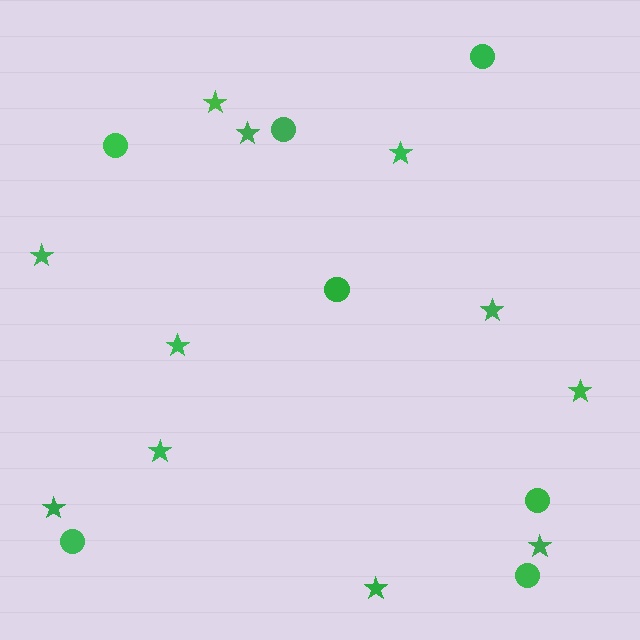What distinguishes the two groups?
There are 2 groups: one group of circles (7) and one group of stars (11).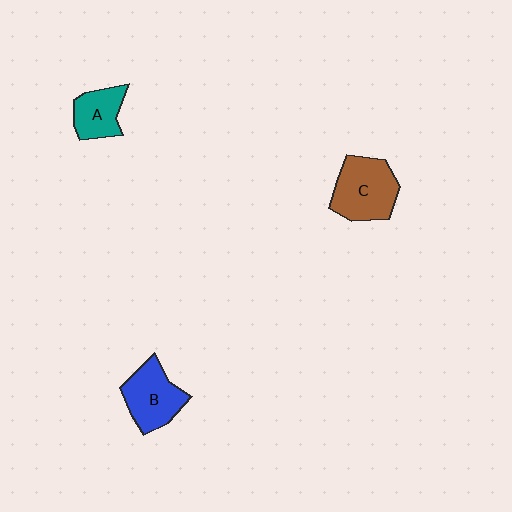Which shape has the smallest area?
Shape A (teal).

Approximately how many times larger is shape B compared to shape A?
Approximately 1.4 times.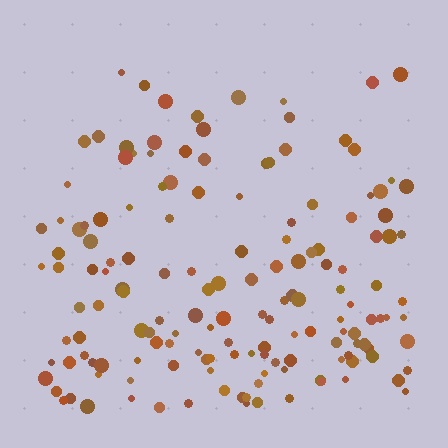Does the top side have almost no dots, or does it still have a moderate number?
Still a moderate number, just noticeably fewer than the bottom.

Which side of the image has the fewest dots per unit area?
The top.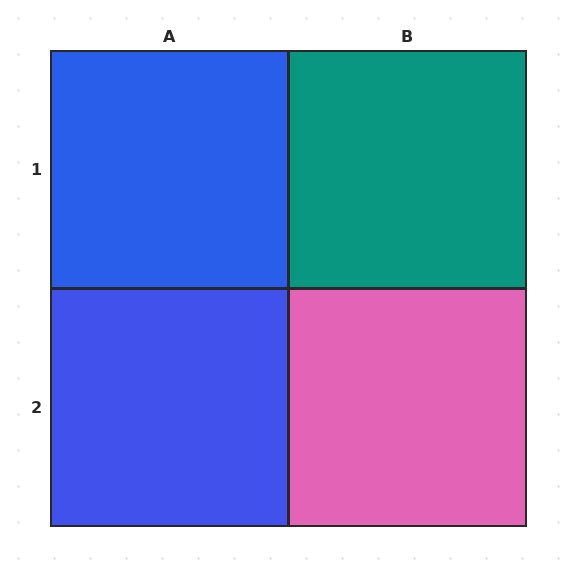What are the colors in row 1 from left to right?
Blue, teal.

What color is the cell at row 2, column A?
Blue.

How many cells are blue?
2 cells are blue.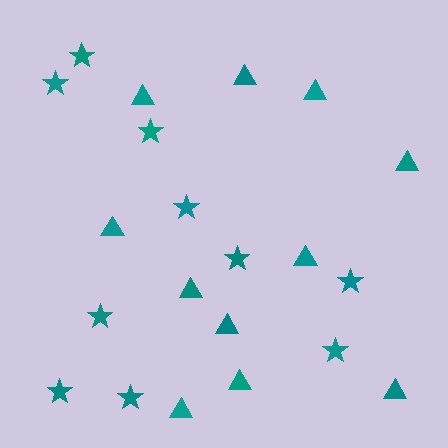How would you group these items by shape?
There are 2 groups: one group of stars (10) and one group of triangles (11).